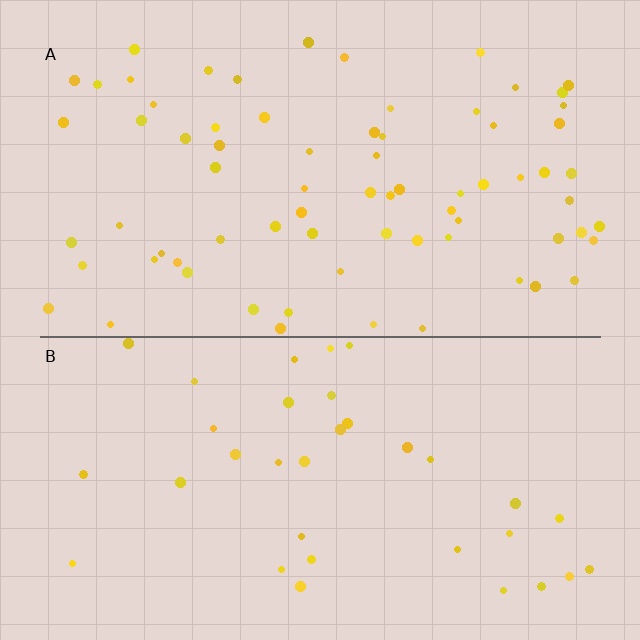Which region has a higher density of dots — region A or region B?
A (the top).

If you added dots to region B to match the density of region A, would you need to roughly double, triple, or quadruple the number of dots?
Approximately double.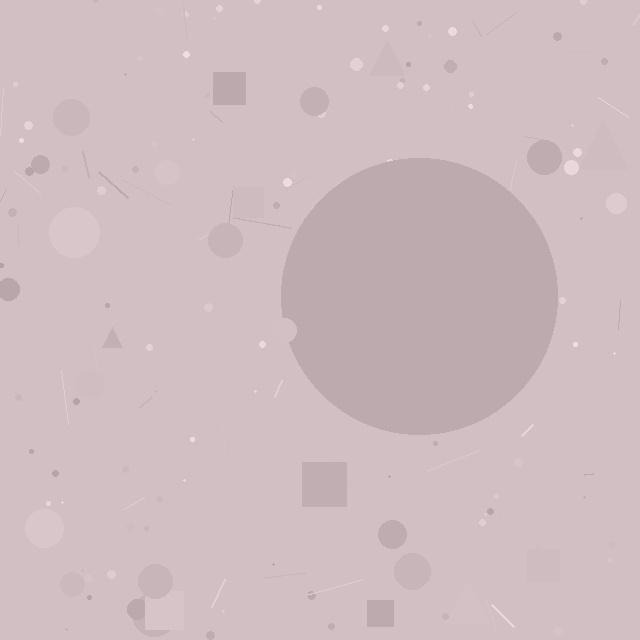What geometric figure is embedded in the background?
A circle is embedded in the background.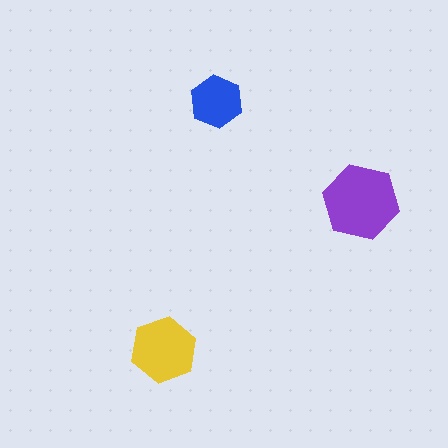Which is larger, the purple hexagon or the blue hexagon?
The purple one.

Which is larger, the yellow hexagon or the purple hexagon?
The purple one.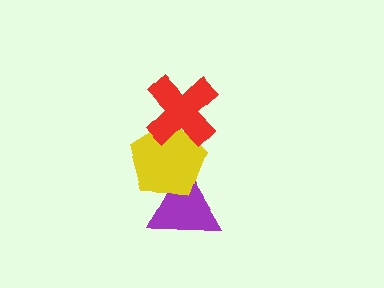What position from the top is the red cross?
The red cross is 1st from the top.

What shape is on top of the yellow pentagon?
The red cross is on top of the yellow pentagon.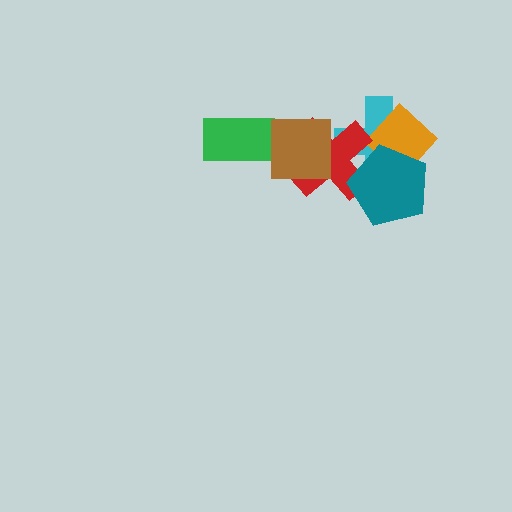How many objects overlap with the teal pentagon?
3 objects overlap with the teal pentagon.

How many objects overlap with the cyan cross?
3 objects overlap with the cyan cross.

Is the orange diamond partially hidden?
Yes, it is partially covered by another shape.